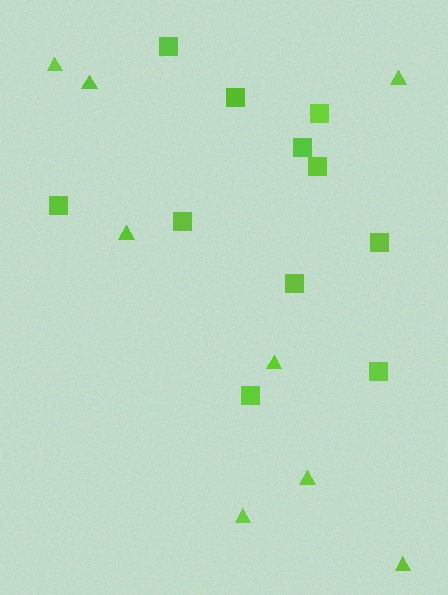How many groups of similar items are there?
There are 2 groups: one group of triangles (8) and one group of squares (11).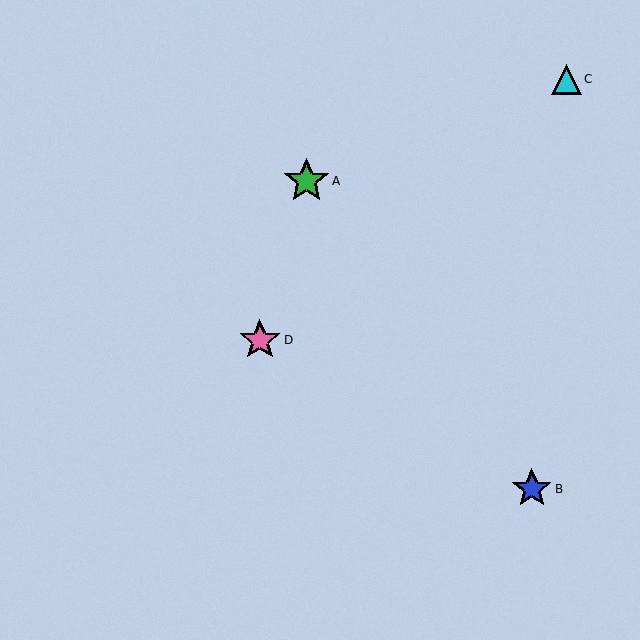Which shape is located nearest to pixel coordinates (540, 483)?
The blue star (labeled B) at (532, 489) is nearest to that location.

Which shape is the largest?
The green star (labeled A) is the largest.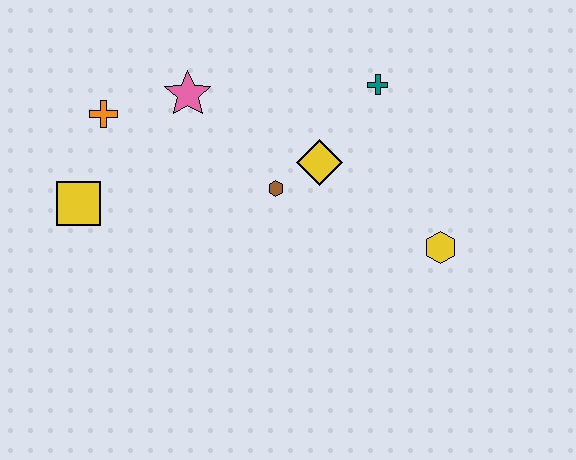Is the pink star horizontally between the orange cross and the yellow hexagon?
Yes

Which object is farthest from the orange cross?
The yellow hexagon is farthest from the orange cross.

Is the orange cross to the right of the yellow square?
Yes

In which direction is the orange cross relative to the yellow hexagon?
The orange cross is to the left of the yellow hexagon.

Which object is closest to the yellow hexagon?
The yellow diamond is closest to the yellow hexagon.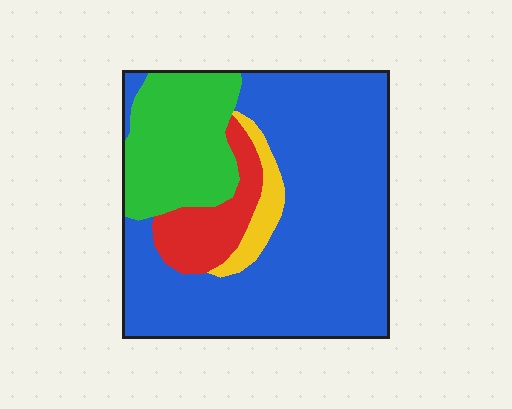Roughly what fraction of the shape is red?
Red takes up about one tenth (1/10) of the shape.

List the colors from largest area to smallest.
From largest to smallest: blue, green, red, yellow.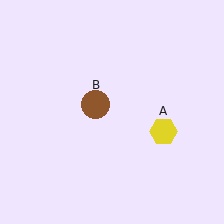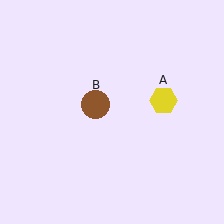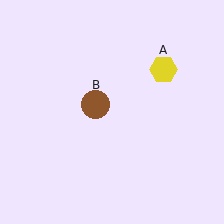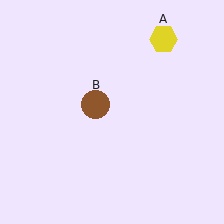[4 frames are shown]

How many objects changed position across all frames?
1 object changed position: yellow hexagon (object A).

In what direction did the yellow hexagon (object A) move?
The yellow hexagon (object A) moved up.